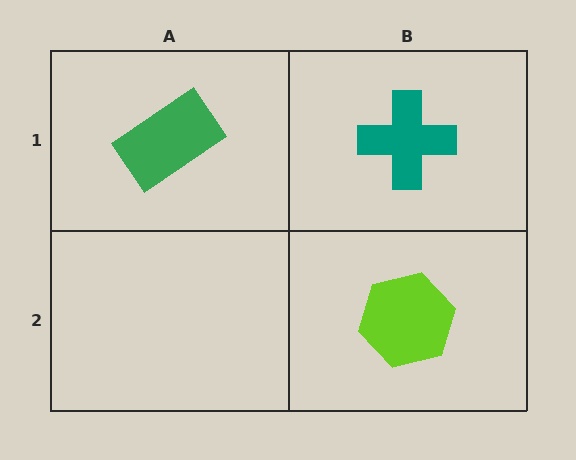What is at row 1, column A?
A green rectangle.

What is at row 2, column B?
A lime hexagon.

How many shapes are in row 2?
1 shape.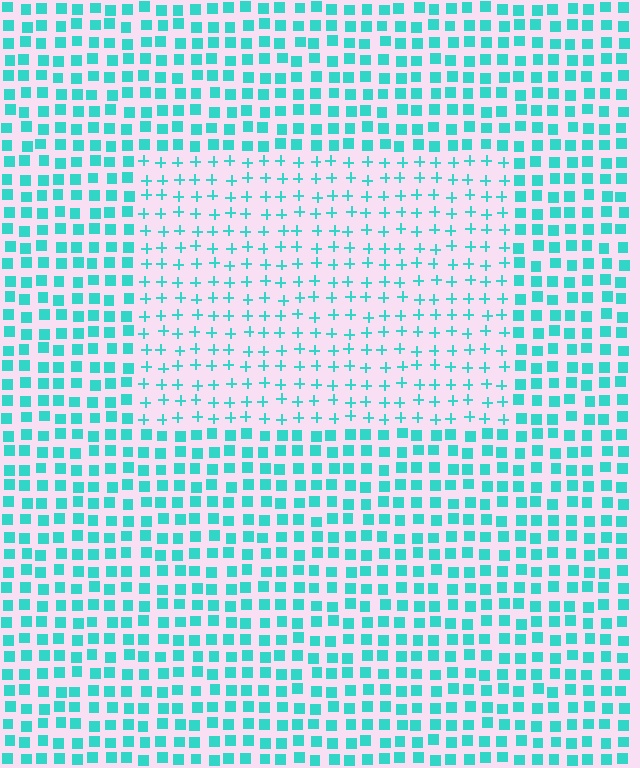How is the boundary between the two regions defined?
The boundary is defined by a change in element shape: plus signs inside vs. squares outside. All elements share the same color and spacing.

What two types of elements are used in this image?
The image uses plus signs inside the rectangle region and squares outside it.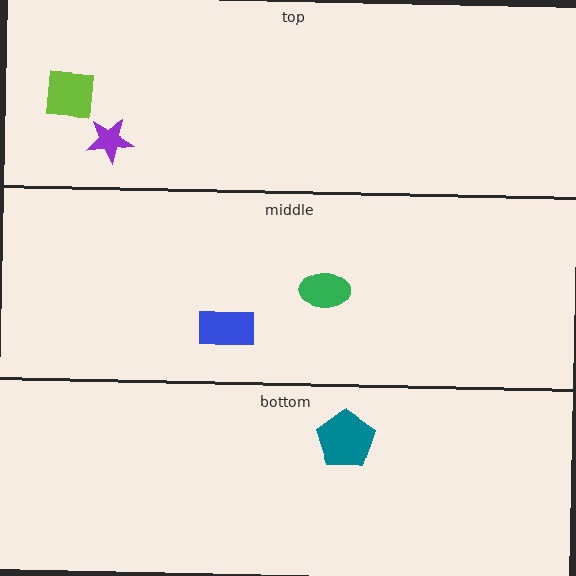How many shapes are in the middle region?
2.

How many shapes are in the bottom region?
1.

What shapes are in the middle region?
The green ellipse, the blue rectangle.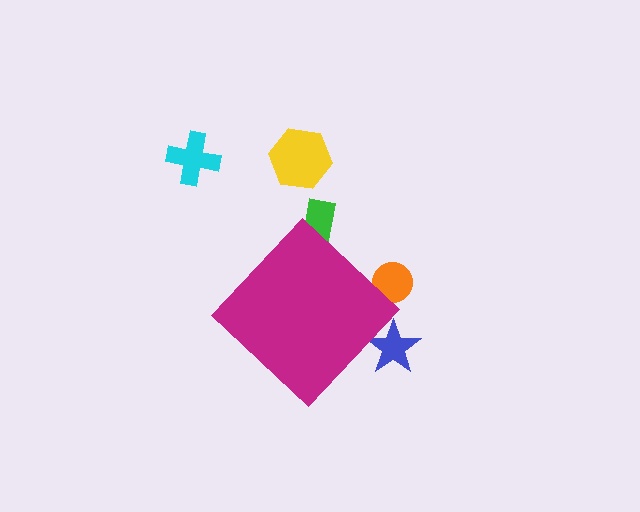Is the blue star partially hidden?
Yes, the blue star is partially hidden behind the magenta diamond.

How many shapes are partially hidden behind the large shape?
3 shapes are partially hidden.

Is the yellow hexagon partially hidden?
No, the yellow hexagon is fully visible.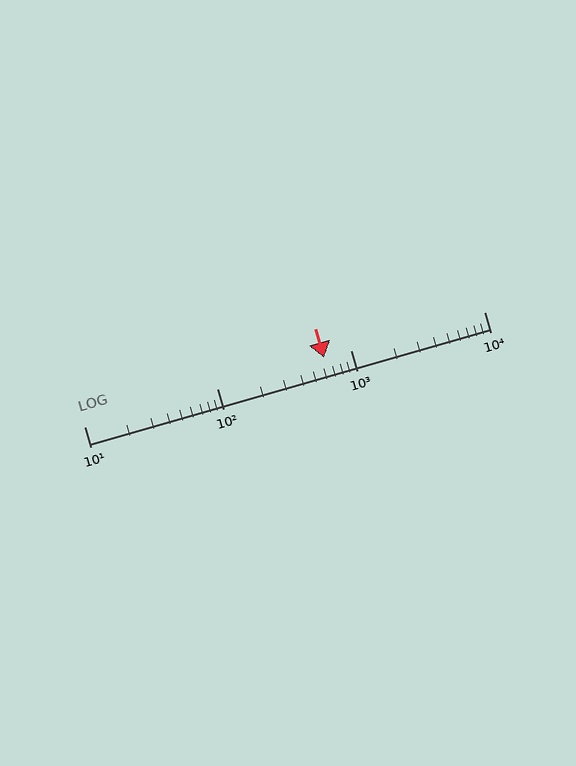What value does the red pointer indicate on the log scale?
The pointer indicates approximately 630.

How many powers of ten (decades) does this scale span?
The scale spans 3 decades, from 10 to 10000.